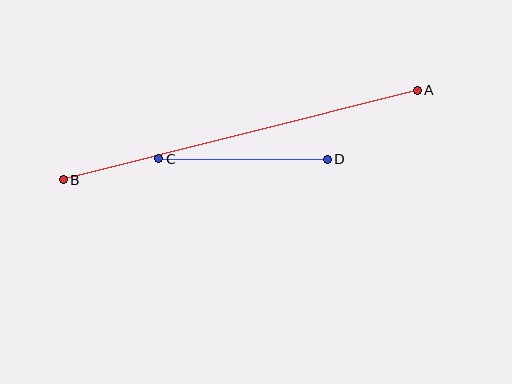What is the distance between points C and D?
The distance is approximately 169 pixels.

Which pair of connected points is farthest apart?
Points A and B are farthest apart.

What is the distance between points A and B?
The distance is approximately 365 pixels.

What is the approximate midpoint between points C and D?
The midpoint is at approximately (243, 159) pixels.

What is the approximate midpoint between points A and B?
The midpoint is at approximately (240, 135) pixels.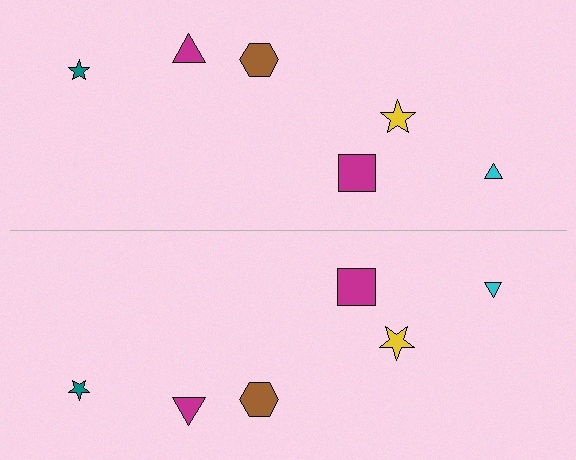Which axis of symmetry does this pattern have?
The pattern has a horizontal axis of symmetry running through the center of the image.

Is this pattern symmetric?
Yes, this pattern has bilateral (reflection) symmetry.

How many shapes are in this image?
There are 12 shapes in this image.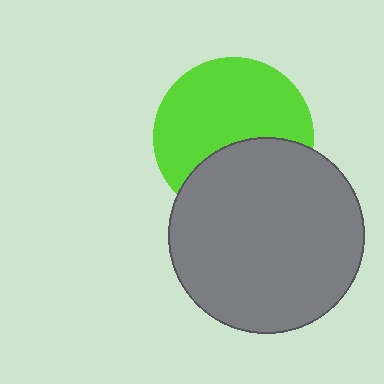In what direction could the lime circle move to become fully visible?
The lime circle could move up. That would shift it out from behind the gray circle entirely.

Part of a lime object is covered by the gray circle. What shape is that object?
It is a circle.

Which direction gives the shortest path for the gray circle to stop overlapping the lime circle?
Moving down gives the shortest separation.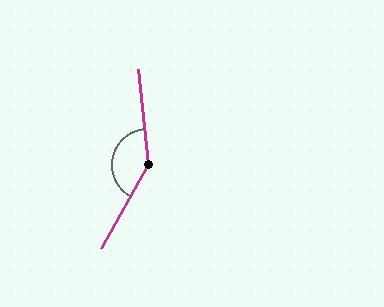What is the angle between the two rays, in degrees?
Approximately 145 degrees.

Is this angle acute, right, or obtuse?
It is obtuse.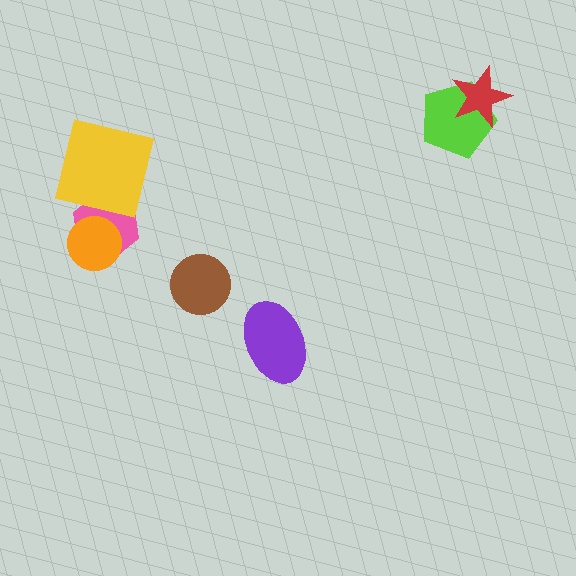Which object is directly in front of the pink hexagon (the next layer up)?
The orange circle is directly in front of the pink hexagon.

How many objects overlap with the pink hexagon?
2 objects overlap with the pink hexagon.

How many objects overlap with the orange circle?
1 object overlaps with the orange circle.